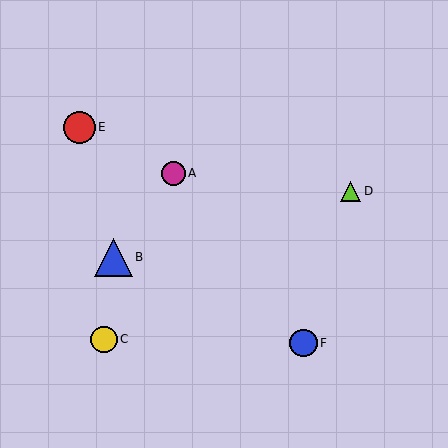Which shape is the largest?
The blue triangle (labeled B) is the largest.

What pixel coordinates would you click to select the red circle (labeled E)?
Click at (79, 128) to select the red circle E.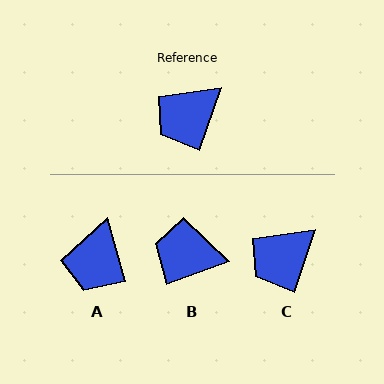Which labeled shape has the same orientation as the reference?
C.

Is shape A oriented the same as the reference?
No, it is off by about 35 degrees.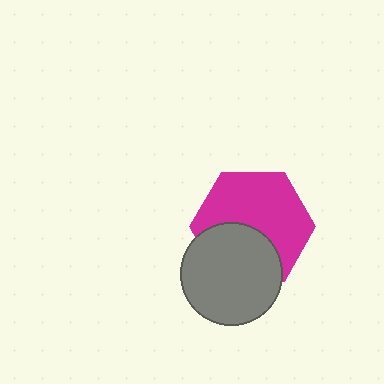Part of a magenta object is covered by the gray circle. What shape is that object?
It is a hexagon.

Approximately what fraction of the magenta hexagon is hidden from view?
Roughly 37% of the magenta hexagon is hidden behind the gray circle.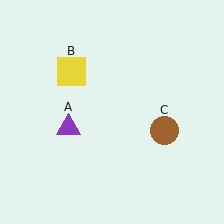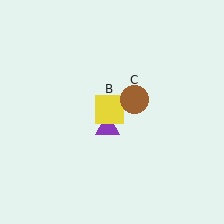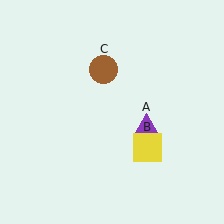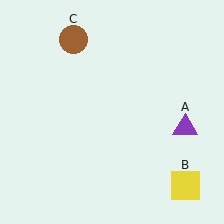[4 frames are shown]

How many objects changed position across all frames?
3 objects changed position: purple triangle (object A), yellow square (object B), brown circle (object C).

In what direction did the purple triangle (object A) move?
The purple triangle (object A) moved right.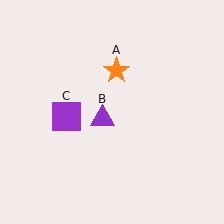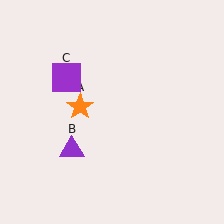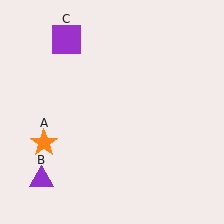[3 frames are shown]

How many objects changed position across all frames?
3 objects changed position: orange star (object A), purple triangle (object B), purple square (object C).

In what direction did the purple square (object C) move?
The purple square (object C) moved up.